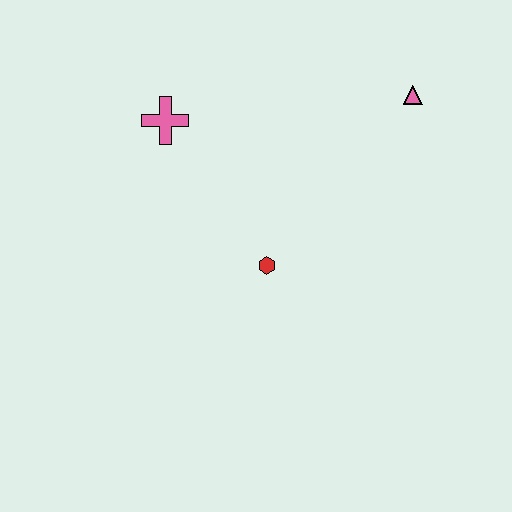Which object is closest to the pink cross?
The red hexagon is closest to the pink cross.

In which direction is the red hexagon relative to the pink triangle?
The red hexagon is below the pink triangle.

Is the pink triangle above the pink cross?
Yes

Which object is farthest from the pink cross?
The pink triangle is farthest from the pink cross.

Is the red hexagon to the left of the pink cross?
No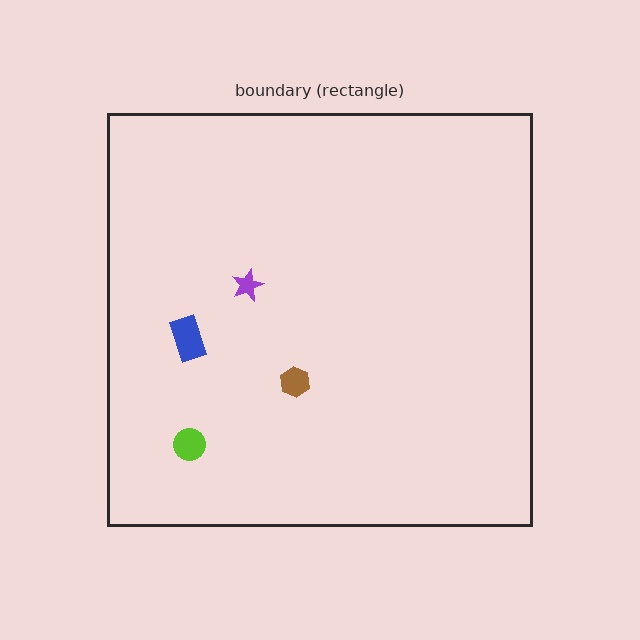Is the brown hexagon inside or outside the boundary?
Inside.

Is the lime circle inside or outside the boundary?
Inside.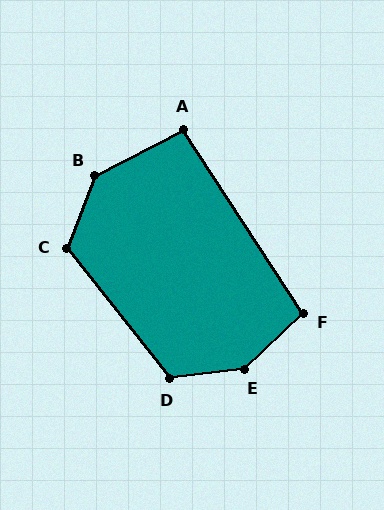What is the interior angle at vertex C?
Approximately 120 degrees (obtuse).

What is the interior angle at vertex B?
Approximately 138 degrees (obtuse).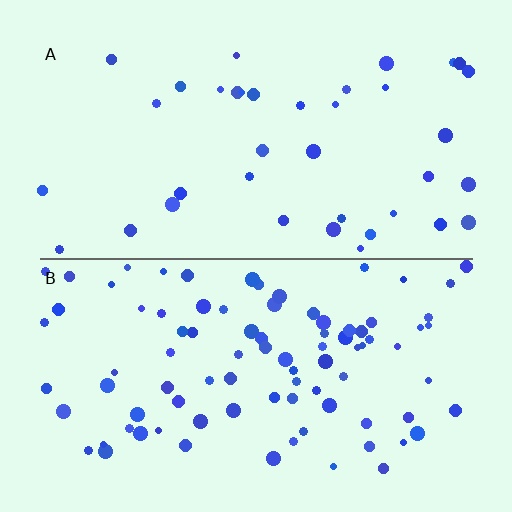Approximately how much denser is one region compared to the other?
Approximately 2.4× — region B over region A.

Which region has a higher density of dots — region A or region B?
B (the bottom).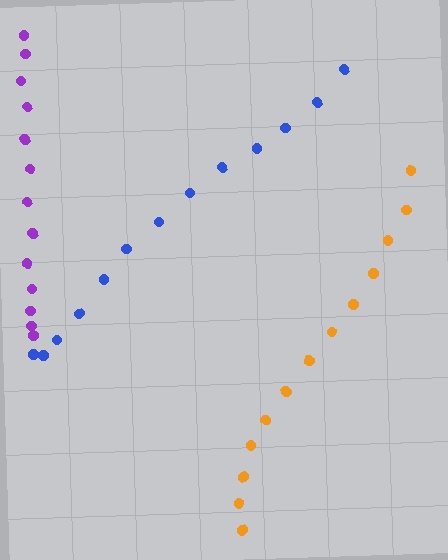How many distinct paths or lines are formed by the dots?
There are 3 distinct paths.